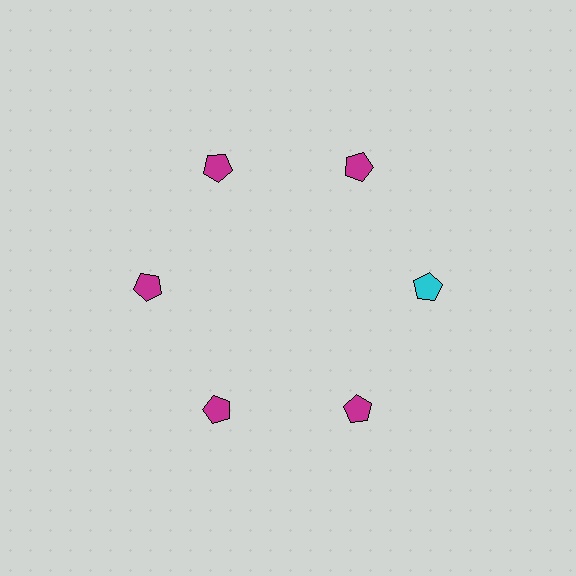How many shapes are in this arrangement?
There are 6 shapes arranged in a ring pattern.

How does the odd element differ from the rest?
It has a different color: cyan instead of magenta.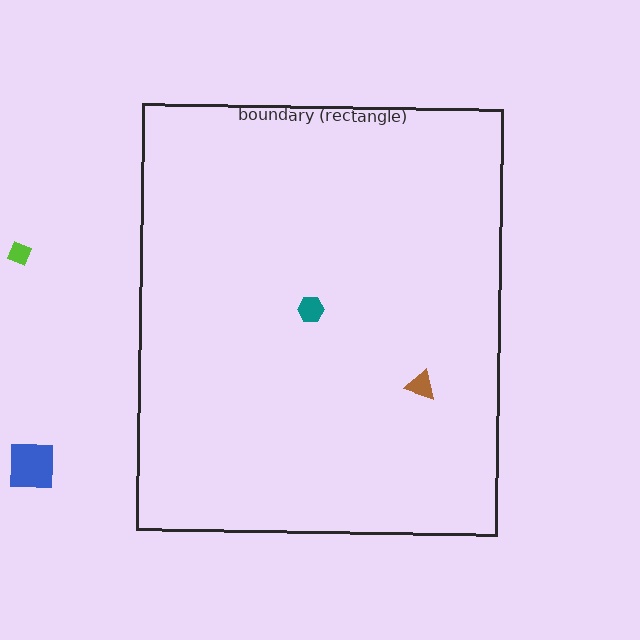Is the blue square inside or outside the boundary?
Outside.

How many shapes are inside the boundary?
2 inside, 2 outside.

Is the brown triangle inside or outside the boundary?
Inside.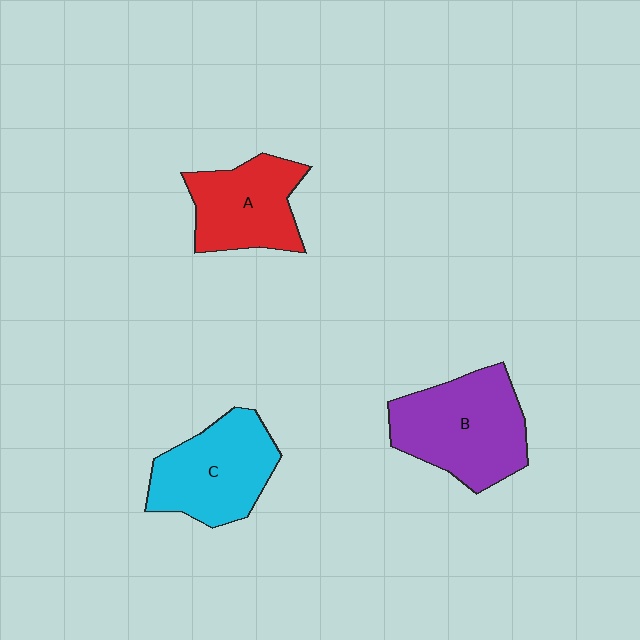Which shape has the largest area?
Shape B (purple).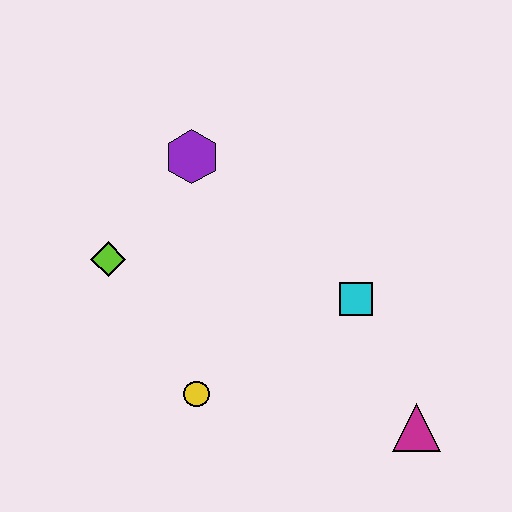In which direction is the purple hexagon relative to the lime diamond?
The purple hexagon is above the lime diamond.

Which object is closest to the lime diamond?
The purple hexagon is closest to the lime diamond.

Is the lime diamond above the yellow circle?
Yes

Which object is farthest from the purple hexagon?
The magenta triangle is farthest from the purple hexagon.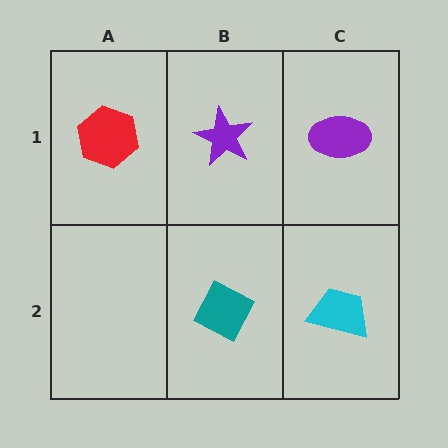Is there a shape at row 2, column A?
No, that cell is empty.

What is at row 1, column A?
A red hexagon.